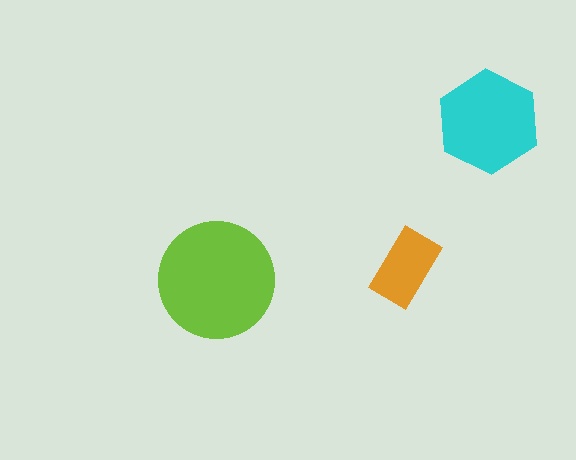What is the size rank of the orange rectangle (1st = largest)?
3rd.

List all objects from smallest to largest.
The orange rectangle, the cyan hexagon, the lime circle.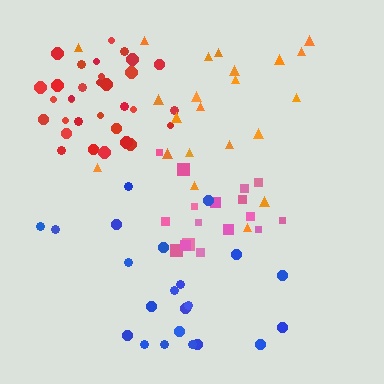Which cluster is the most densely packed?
Red.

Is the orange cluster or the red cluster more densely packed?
Red.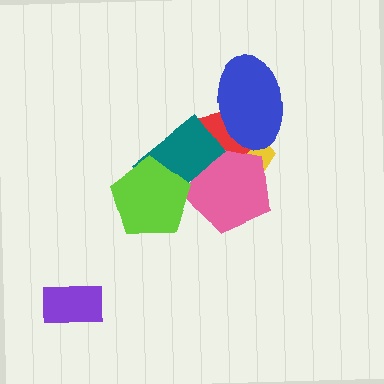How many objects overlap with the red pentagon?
4 objects overlap with the red pentagon.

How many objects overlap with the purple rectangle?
0 objects overlap with the purple rectangle.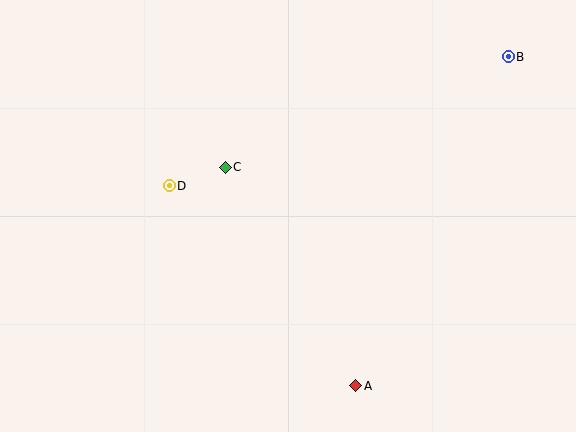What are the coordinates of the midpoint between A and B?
The midpoint between A and B is at (432, 221).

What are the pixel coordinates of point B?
Point B is at (508, 57).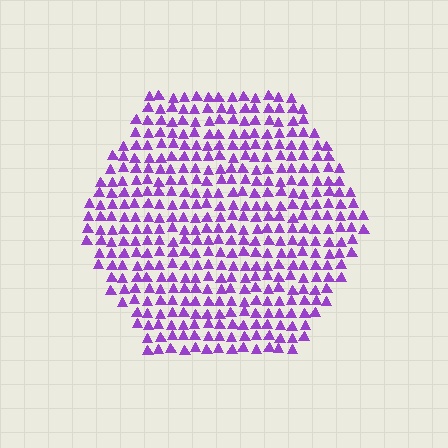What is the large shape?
The large shape is a hexagon.